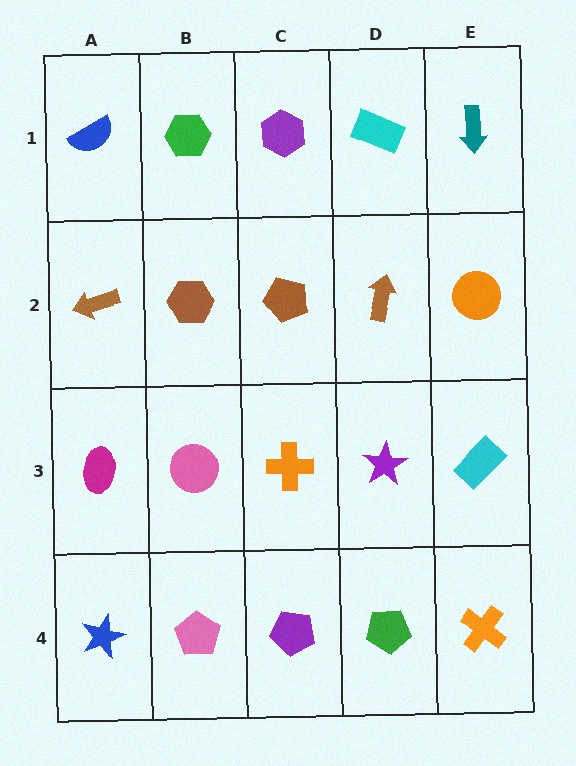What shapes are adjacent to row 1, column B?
A brown hexagon (row 2, column B), a blue semicircle (row 1, column A), a purple hexagon (row 1, column C).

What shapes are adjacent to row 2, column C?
A purple hexagon (row 1, column C), an orange cross (row 3, column C), a brown hexagon (row 2, column B), a brown arrow (row 2, column D).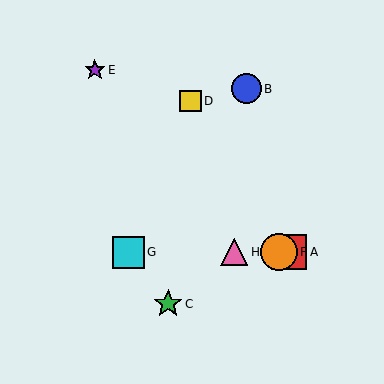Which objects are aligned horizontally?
Objects A, F, G, H are aligned horizontally.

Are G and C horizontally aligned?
No, G is at y≈252 and C is at y≈304.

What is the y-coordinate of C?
Object C is at y≈304.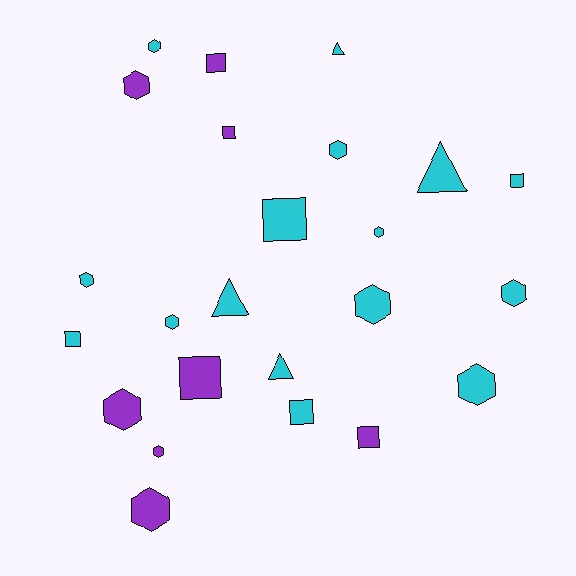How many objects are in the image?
There are 24 objects.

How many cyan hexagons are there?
There are 8 cyan hexagons.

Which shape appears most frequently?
Hexagon, with 12 objects.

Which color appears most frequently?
Cyan, with 16 objects.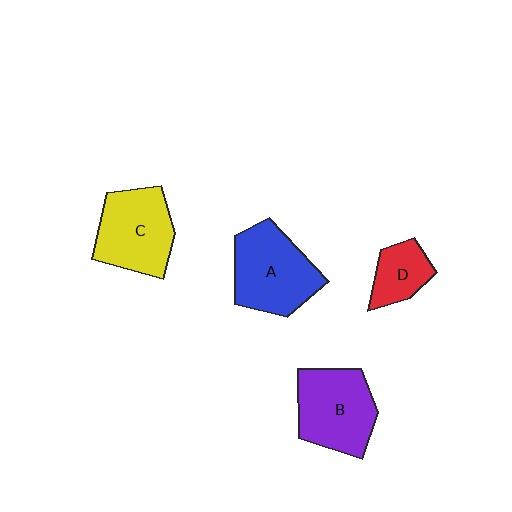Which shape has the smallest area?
Shape D (red).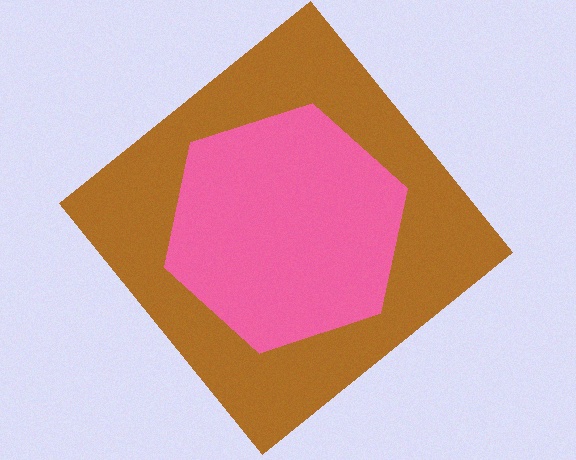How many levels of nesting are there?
2.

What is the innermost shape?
The pink hexagon.